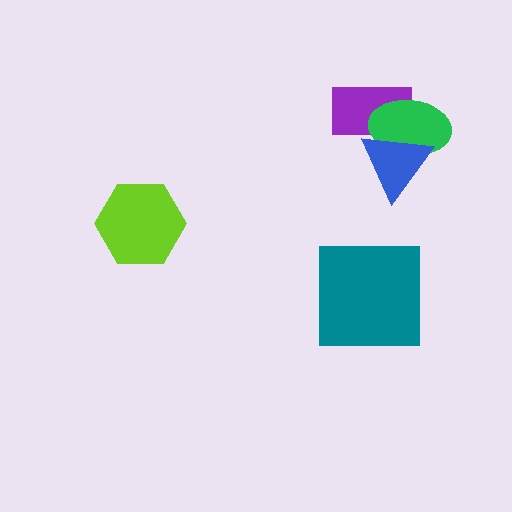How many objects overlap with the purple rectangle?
2 objects overlap with the purple rectangle.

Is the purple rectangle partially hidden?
Yes, it is partially covered by another shape.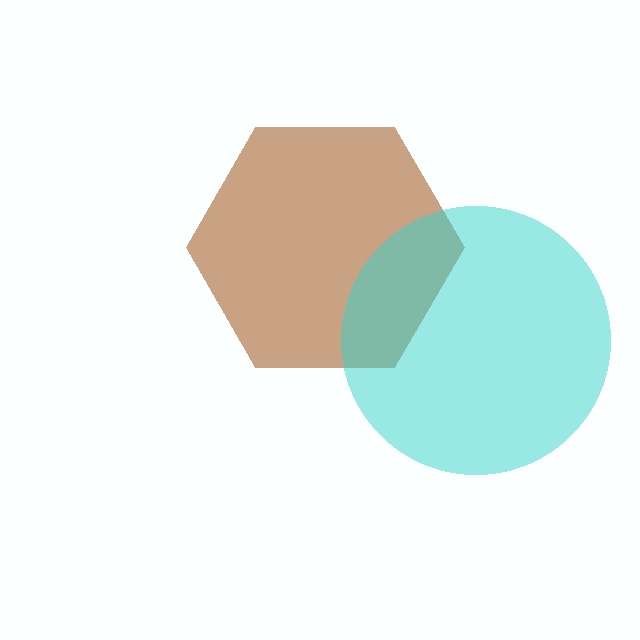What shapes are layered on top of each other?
The layered shapes are: a brown hexagon, a cyan circle.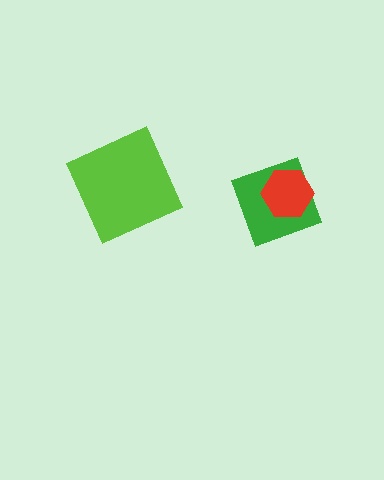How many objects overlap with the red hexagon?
1 object overlaps with the red hexagon.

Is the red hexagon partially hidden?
No, no other shape covers it.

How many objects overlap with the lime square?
0 objects overlap with the lime square.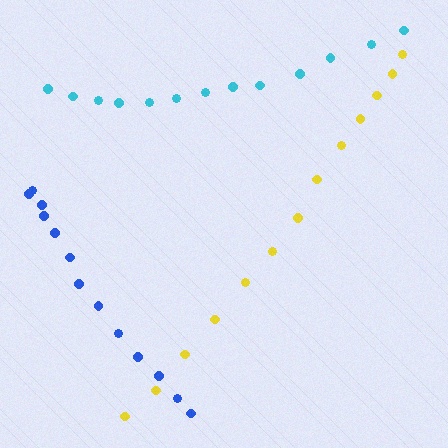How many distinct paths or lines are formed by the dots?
There are 3 distinct paths.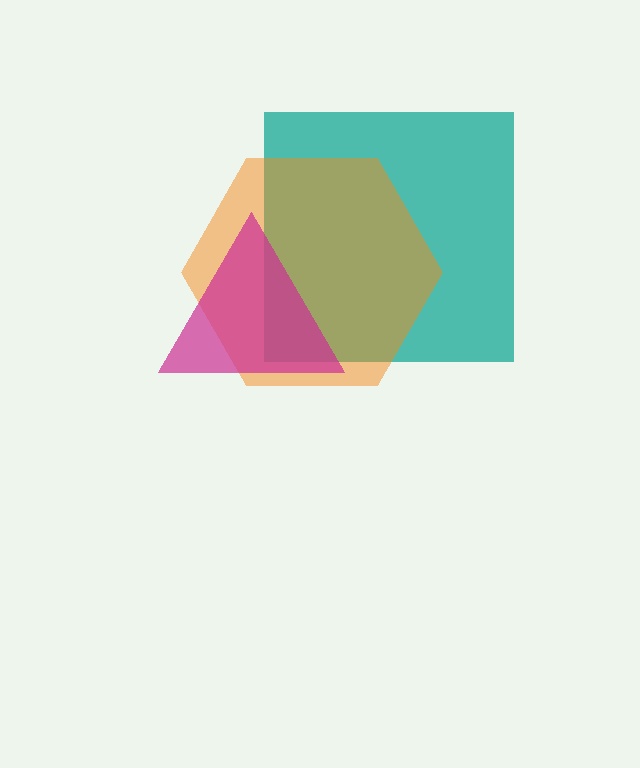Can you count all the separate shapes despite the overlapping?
Yes, there are 3 separate shapes.